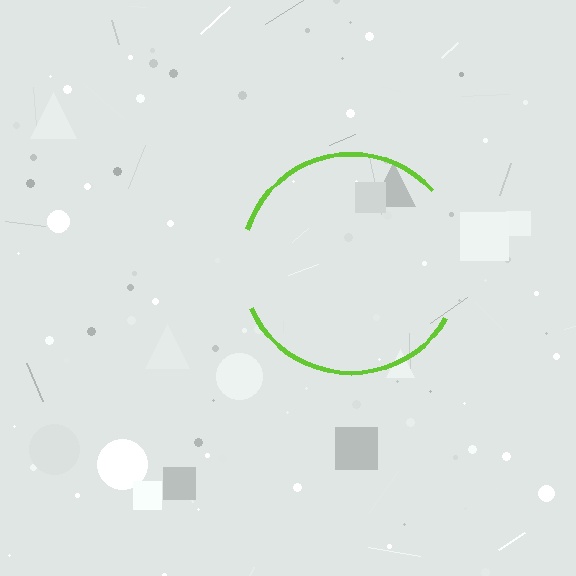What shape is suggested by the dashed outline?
The dashed outline suggests a circle.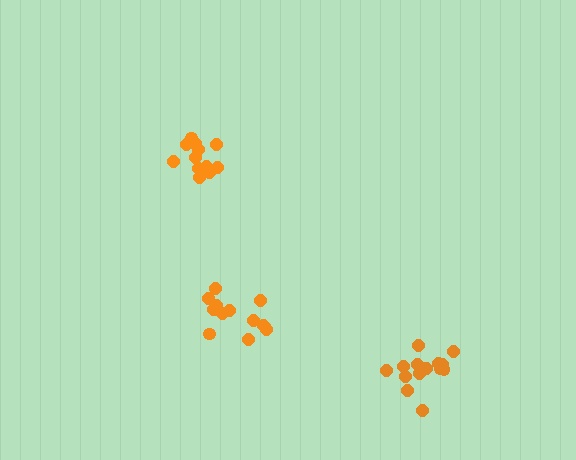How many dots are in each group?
Group 1: 13 dots, Group 2: 13 dots, Group 3: 14 dots (40 total).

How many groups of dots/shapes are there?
There are 3 groups.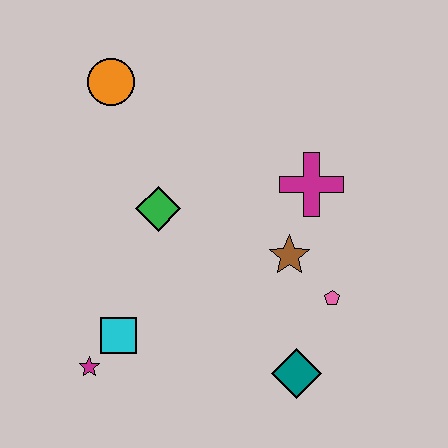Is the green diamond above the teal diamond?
Yes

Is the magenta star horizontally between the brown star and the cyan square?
No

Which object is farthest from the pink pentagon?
The orange circle is farthest from the pink pentagon.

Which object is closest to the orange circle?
The green diamond is closest to the orange circle.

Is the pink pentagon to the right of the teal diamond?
Yes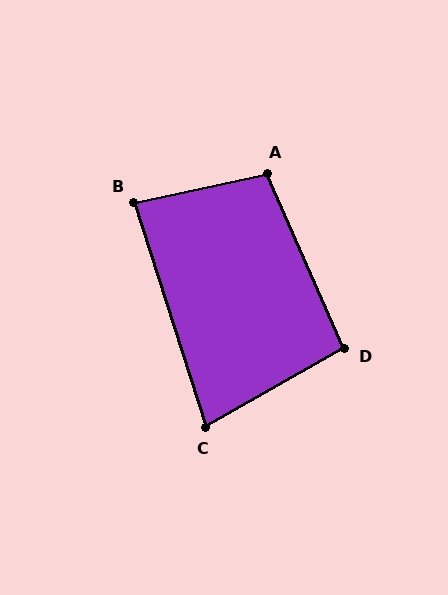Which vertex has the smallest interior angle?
C, at approximately 78 degrees.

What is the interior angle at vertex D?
Approximately 96 degrees (obtuse).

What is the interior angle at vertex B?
Approximately 84 degrees (acute).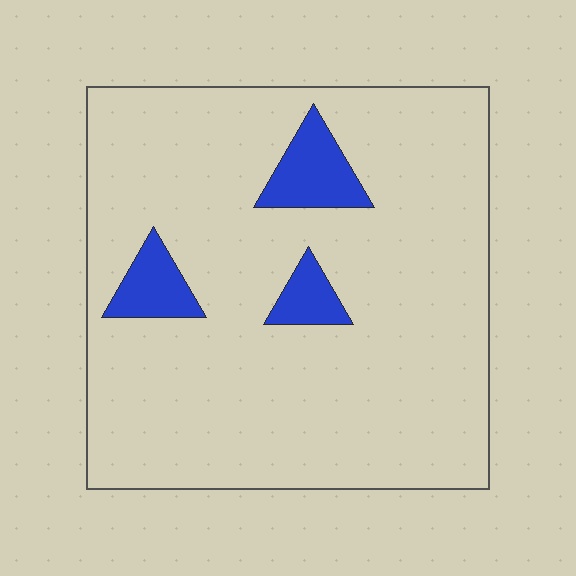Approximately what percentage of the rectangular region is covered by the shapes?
Approximately 10%.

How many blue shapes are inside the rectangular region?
3.